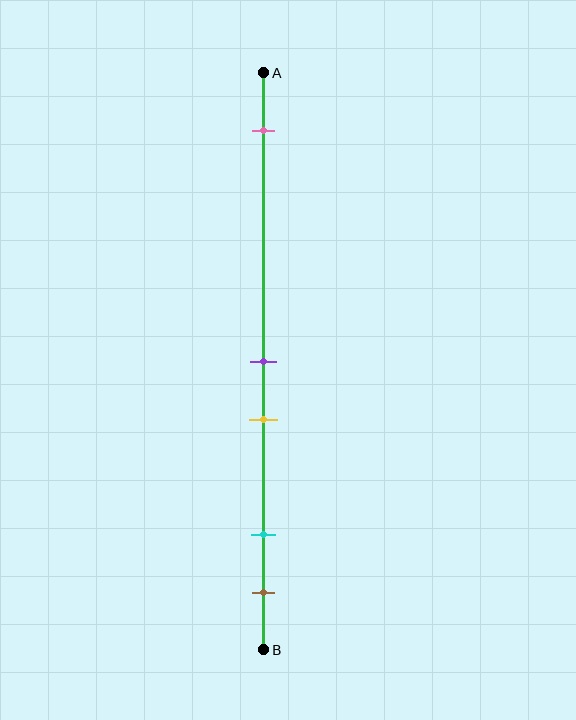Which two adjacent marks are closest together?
The purple and yellow marks are the closest adjacent pair.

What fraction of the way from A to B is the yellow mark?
The yellow mark is approximately 60% (0.6) of the way from A to B.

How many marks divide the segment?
There are 5 marks dividing the segment.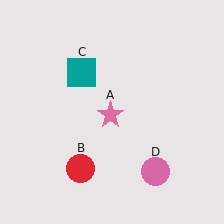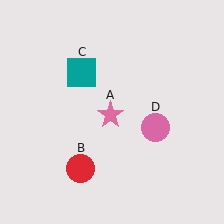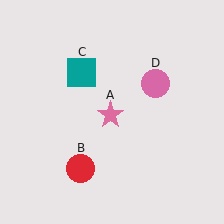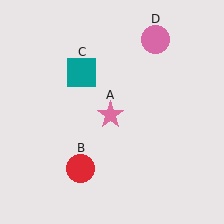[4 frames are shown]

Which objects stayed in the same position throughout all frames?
Pink star (object A) and red circle (object B) and teal square (object C) remained stationary.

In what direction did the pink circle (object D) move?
The pink circle (object D) moved up.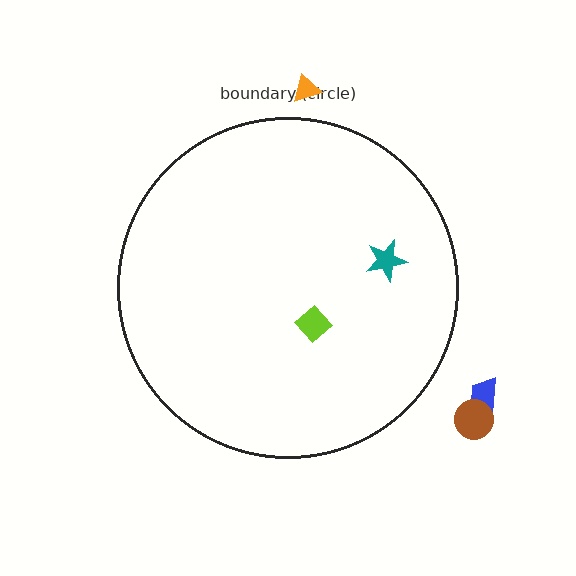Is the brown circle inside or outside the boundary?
Outside.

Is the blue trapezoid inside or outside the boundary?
Outside.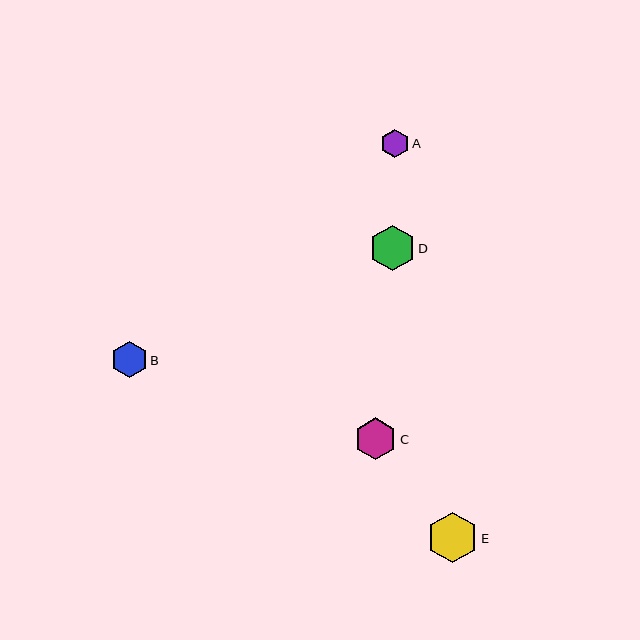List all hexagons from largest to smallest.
From largest to smallest: E, D, C, B, A.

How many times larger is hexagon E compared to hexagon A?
Hexagon E is approximately 1.8 times the size of hexagon A.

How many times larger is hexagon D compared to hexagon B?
Hexagon D is approximately 1.3 times the size of hexagon B.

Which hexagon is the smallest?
Hexagon A is the smallest with a size of approximately 29 pixels.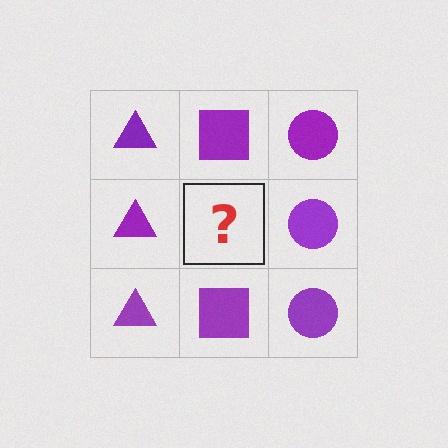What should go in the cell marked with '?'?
The missing cell should contain a purple square.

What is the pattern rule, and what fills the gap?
The rule is that each column has a consistent shape. The gap should be filled with a purple square.